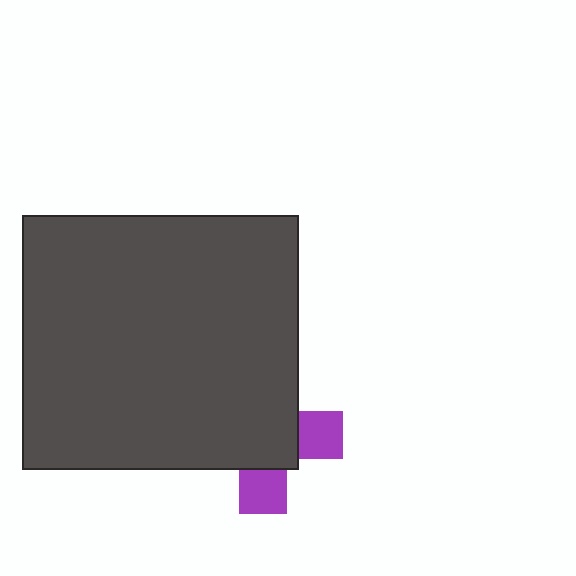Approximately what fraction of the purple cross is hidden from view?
Roughly 67% of the purple cross is hidden behind the dark gray rectangle.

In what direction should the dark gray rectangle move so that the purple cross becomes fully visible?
The dark gray rectangle should move toward the upper-left. That is the shortest direction to clear the overlap and leave the purple cross fully visible.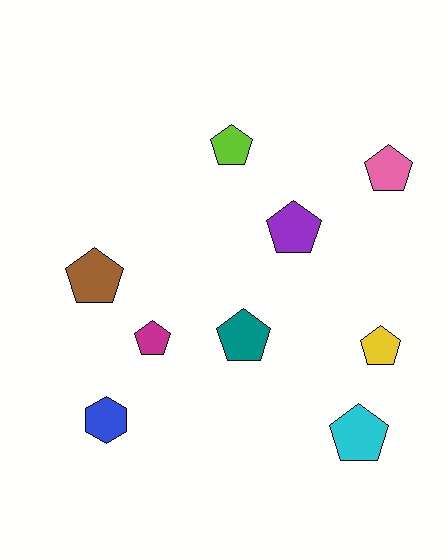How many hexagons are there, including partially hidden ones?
There is 1 hexagon.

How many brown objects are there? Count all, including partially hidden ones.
There is 1 brown object.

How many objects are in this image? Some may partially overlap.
There are 9 objects.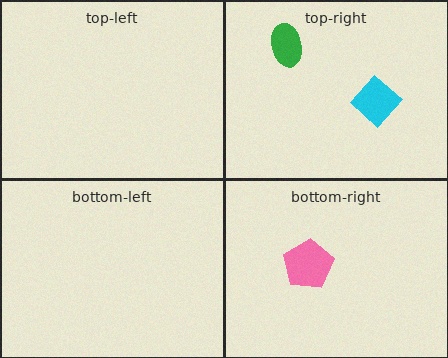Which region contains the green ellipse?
The top-right region.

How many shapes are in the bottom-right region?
1.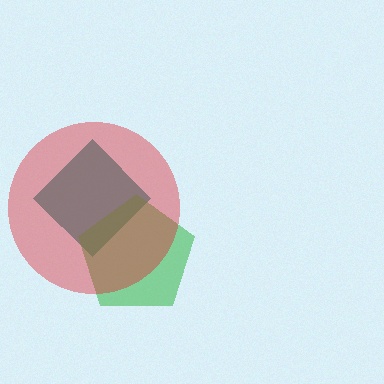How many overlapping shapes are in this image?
There are 3 overlapping shapes in the image.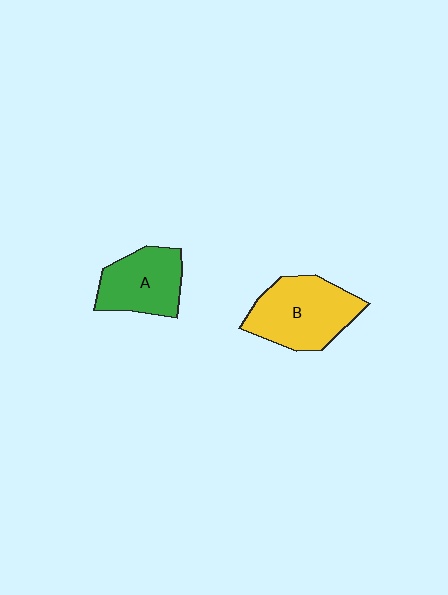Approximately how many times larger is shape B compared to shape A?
Approximately 1.3 times.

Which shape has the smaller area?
Shape A (green).